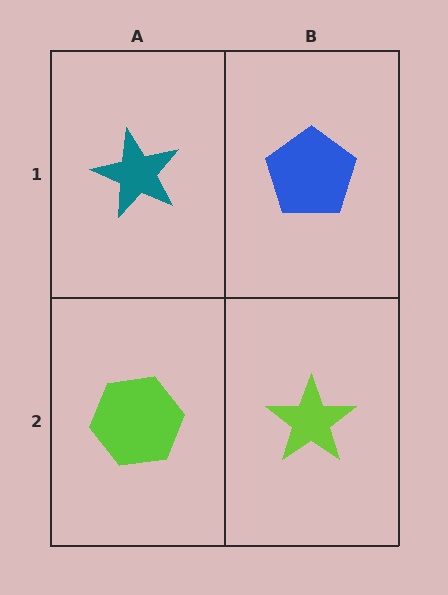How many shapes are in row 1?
2 shapes.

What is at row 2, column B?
A lime star.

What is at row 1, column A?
A teal star.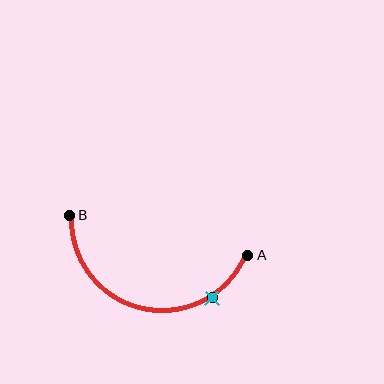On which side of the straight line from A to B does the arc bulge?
The arc bulges below the straight line connecting A and B.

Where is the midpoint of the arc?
The arc midpoint is the point on the curve farthest from the straight line joining A and B. It sits below that line.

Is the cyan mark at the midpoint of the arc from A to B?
No. The cyan mark lies on the arc but is closer to endpoint A. The arc midpoint would be at the point on the curve equidistant along the arc from both A and B.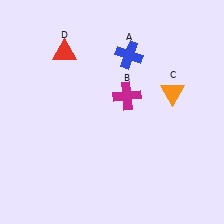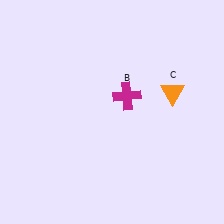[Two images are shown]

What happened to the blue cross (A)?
The blue cross (A) was removed in Image 2. It was in the top-right area of Image 1.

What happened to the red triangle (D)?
The red triangle (D) was removed in Image 2. It was in the top-left area of Image 1.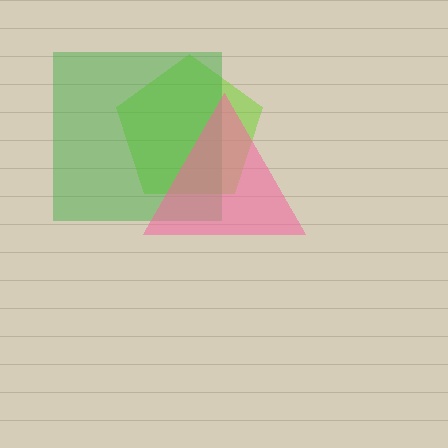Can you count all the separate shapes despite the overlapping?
Yes, there are 3 separate shapes.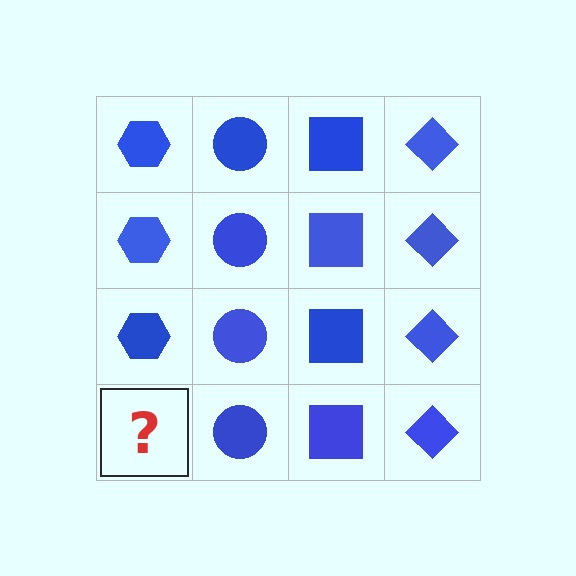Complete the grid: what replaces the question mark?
The question mark should be replaced with a blue hexagon.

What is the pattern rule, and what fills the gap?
The rule is that each column has a consistent shape. The gap should be filled with a blue hexagon.